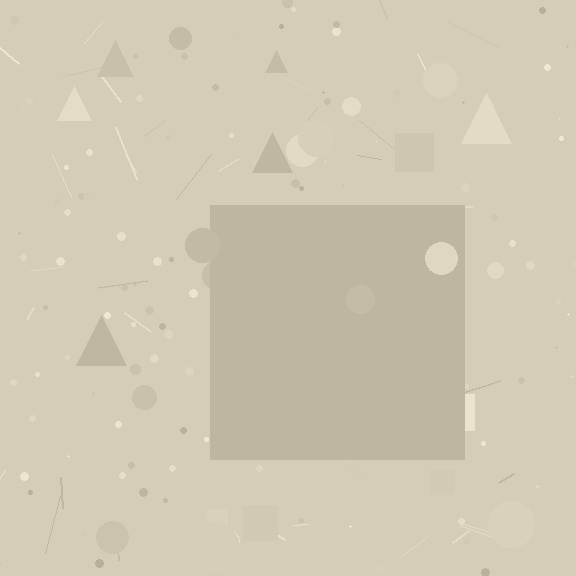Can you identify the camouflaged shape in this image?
The camouflaged shape is a square.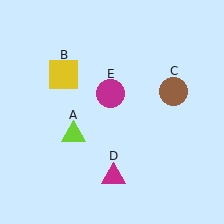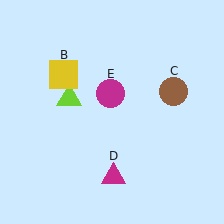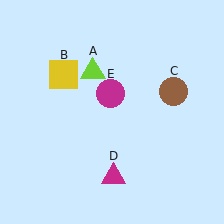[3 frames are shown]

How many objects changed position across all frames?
1 object changed position: lime triangle (object A).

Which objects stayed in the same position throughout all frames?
Yellow square (object B) and brown circle (object C) and magenta triangle (object D) and magenta circle (object E) remained stationary.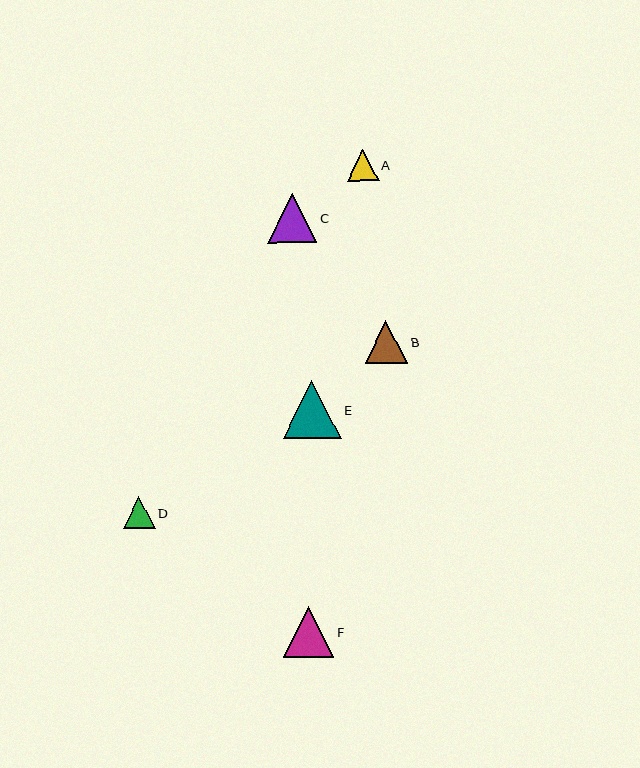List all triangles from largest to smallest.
From largest to smallest: E, F, C, B, D, A.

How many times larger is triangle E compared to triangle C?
Triangle E is approximately 1.2 times the size of triangle C.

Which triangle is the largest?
Triangle E is the largest with a size of approximately 58 pixels.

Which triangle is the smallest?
Triangle A is the smallest with a size of approximately 31 pixels.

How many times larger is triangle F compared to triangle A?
Triangle F is approximately 1.6 times the size of triangle A.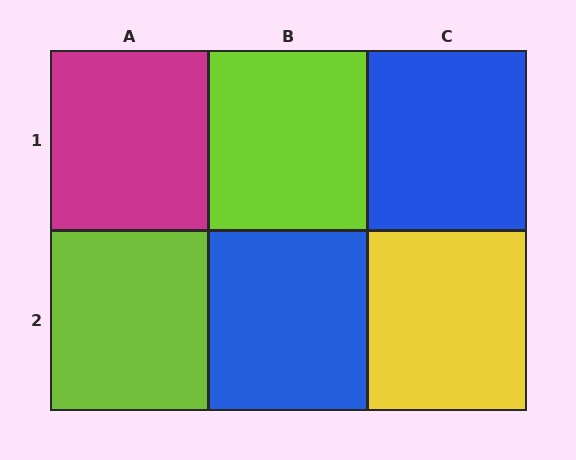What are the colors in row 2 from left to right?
Lime, blue, yellow.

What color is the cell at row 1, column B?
Lime.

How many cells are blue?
2 cells are blue.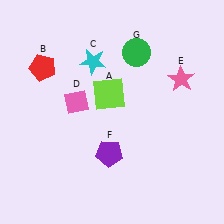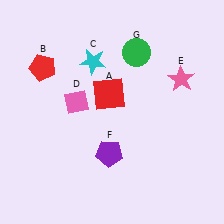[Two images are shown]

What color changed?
The square (A) changed from lime in Image 1 to red in Image 2.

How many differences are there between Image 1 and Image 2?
There is 1 difference between the two images.